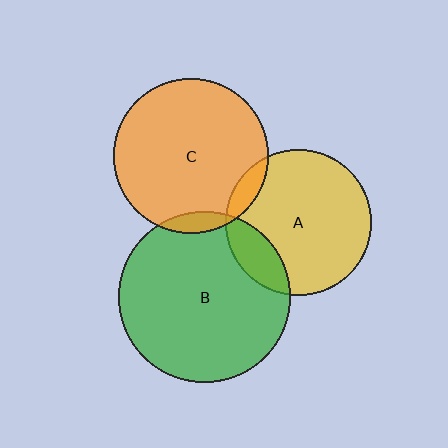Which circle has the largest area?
Circle B (green).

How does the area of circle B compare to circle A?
Approximately 1.4 times.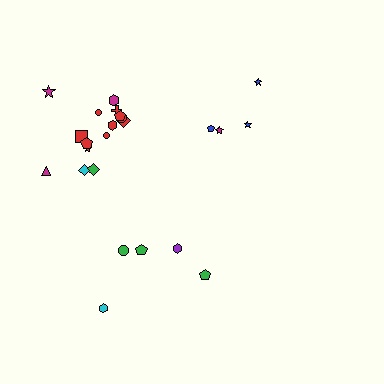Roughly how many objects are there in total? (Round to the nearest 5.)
Roughly 25 objects in total.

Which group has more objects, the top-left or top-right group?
The top-left group.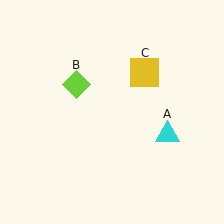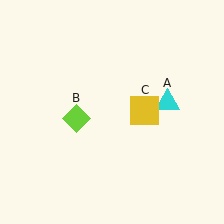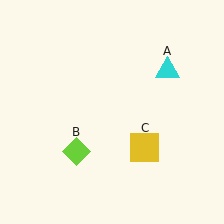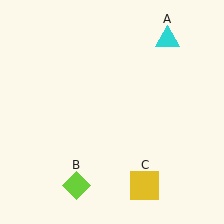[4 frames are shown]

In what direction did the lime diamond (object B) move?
The lime diamond (object B) moved down.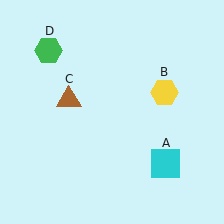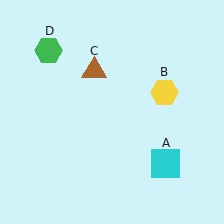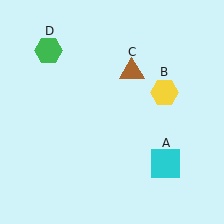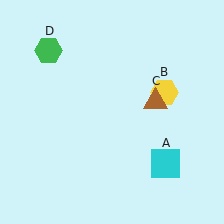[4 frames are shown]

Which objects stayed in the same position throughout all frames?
Cyan square (object A) and yellow hexagon (object B) and green hexagon (object D) remained stationary.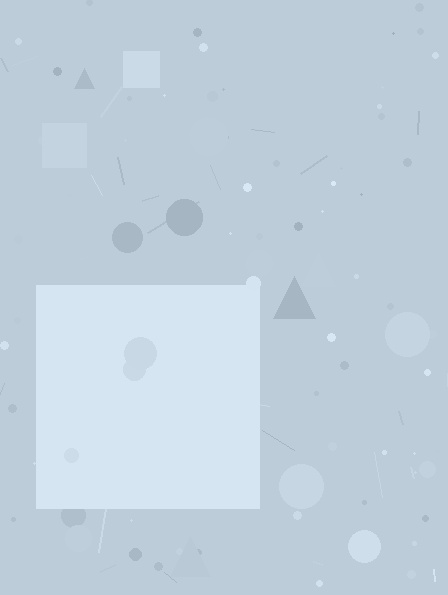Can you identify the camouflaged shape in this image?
The camouflaged shape is a square.